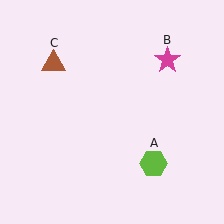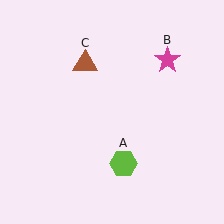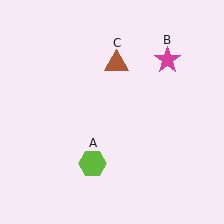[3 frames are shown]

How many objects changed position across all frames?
2 objects changed position: lime hexagon (object A), brown triangle (object C).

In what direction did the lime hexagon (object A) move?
The lime hexagon (object A) moved left.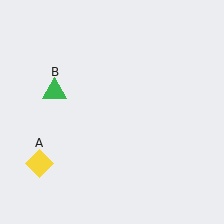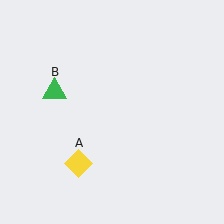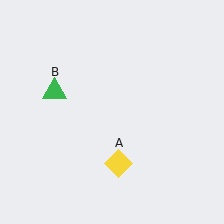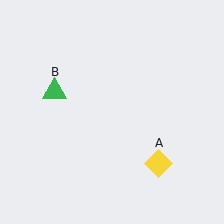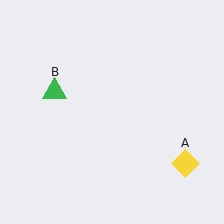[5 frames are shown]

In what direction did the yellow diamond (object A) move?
The yellow diamond (object A) moved right.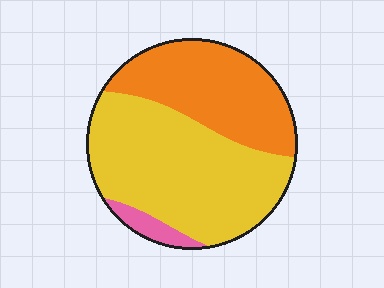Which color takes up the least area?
Pink, at roughly 5%.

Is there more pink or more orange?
Orange.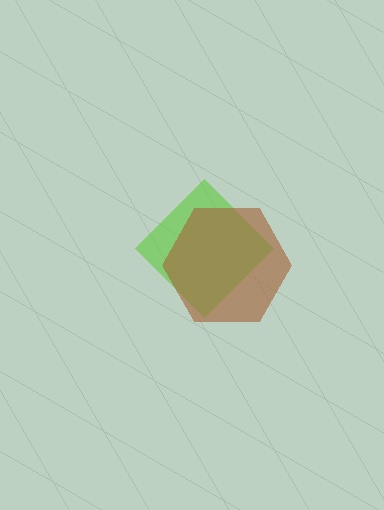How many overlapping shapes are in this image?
There are 2 overlapping shapes in the image.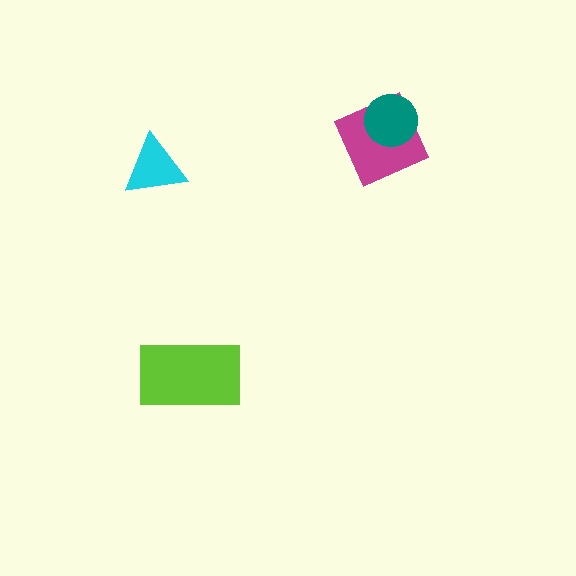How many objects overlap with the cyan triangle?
0 objects overlap with the cyan triangle.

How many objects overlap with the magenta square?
1 object overlaps with the magenta square.